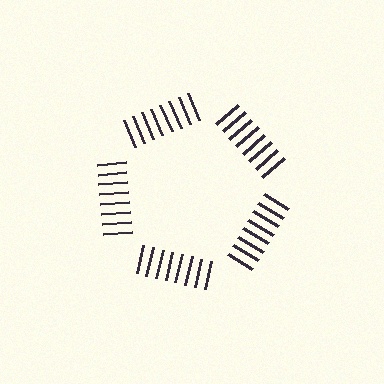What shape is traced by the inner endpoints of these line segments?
An illusory pentagon — the line segments terminate on its edges but no continuous stroke is drawn.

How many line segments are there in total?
40 — 8 along each of the 5 edges.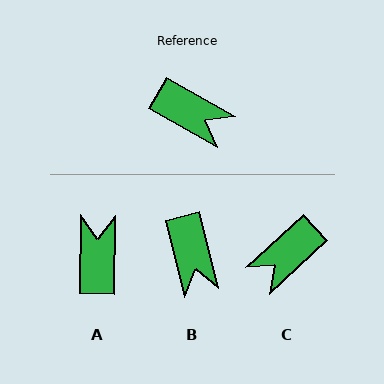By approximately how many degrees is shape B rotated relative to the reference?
Approximately 46 degrees clockwise.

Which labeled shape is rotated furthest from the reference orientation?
A, about 119 degrees away.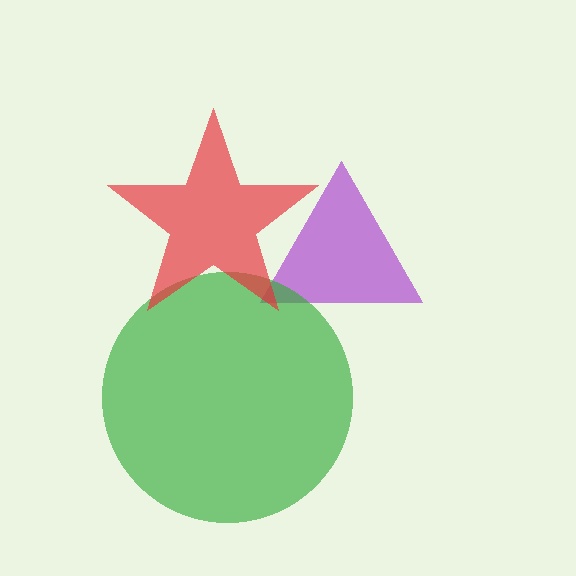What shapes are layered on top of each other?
The layered shapes are: a purple triangle, a green circle, a red star.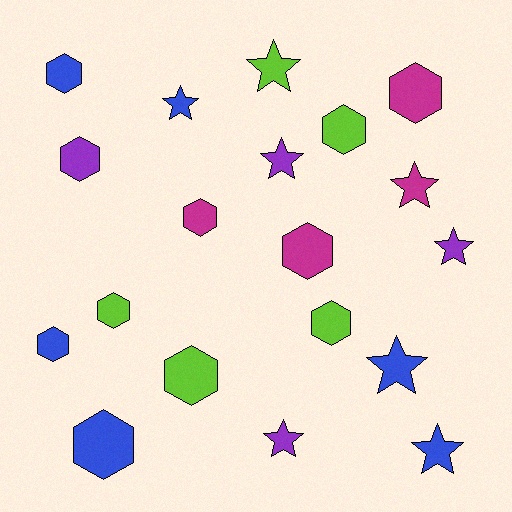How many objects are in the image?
There are 19 objects.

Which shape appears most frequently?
Hexagon, with 11 objects.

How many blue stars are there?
There are 3 blue stars.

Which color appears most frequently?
Blue, with 6 objects.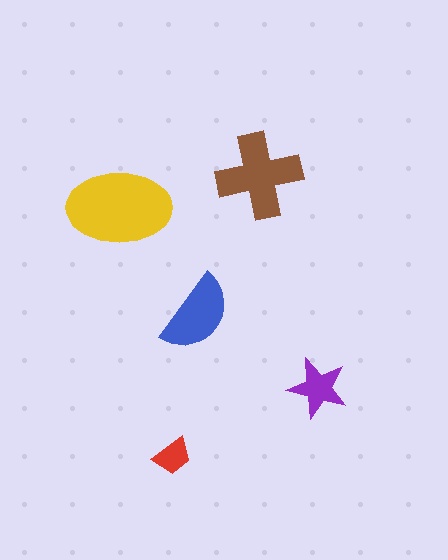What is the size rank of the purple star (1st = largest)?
4th.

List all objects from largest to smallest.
The yellow ellipse, the brown cross, the blue semicircle, the purple star, the red trapezoid.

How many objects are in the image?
There are 5 objects in the image.